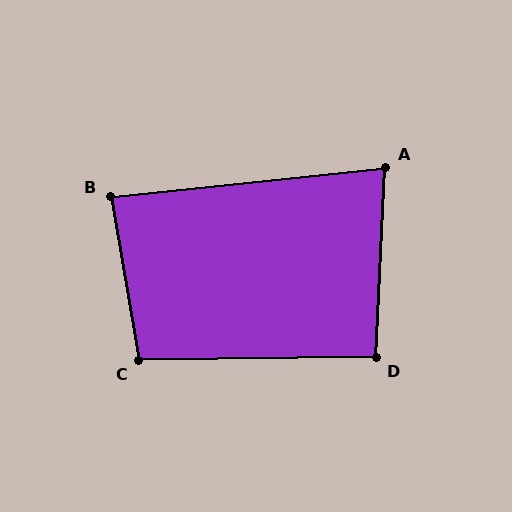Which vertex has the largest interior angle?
C, at approximately 99 degrees.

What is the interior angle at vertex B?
Approximately 86 degrees (approximately right).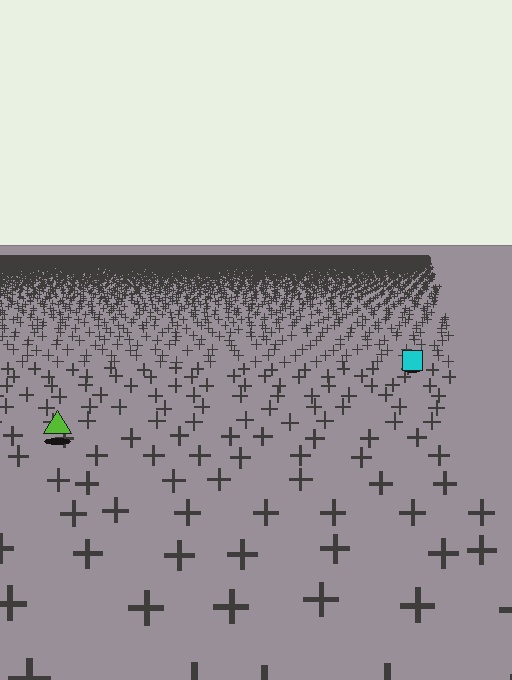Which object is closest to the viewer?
The lime triangle is closest. The texture marks near it are larger and more spread out.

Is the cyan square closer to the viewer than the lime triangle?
No. The lime triangle is closer — you can tell from the texture gradient: the ground texture is coarser near it.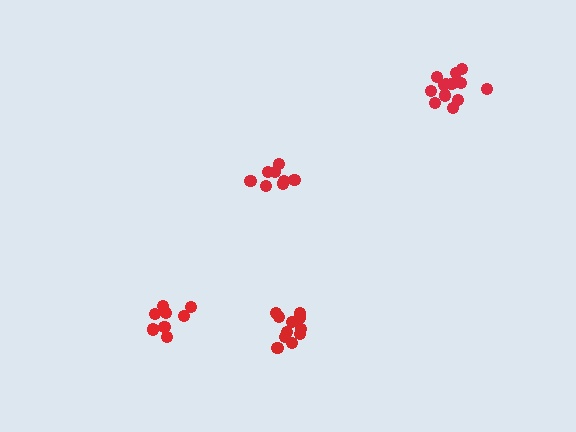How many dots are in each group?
Group 1: 8 dots, Group 2: 8 dots, Group 3: 13 dots, Group 4: 11 dots (40 total).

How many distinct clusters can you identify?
There are 4 distinct clusters.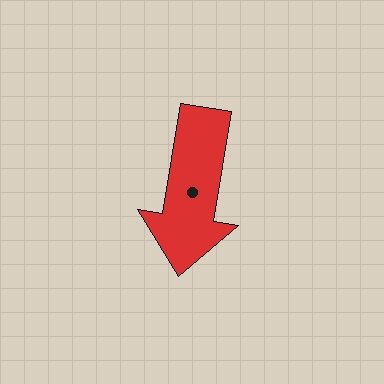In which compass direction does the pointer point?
South.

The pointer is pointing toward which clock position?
Roughly 6 o'clock.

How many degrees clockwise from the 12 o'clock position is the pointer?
Approximately 189 degrees.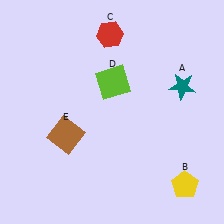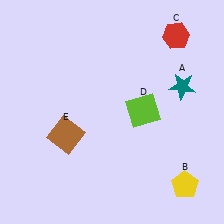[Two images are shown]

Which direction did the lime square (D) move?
The lime square (D) moved right.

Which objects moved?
The objects that moved are: the red hexagon (C), the lime square (D).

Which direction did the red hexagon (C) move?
The red hexagon (C) moved right.